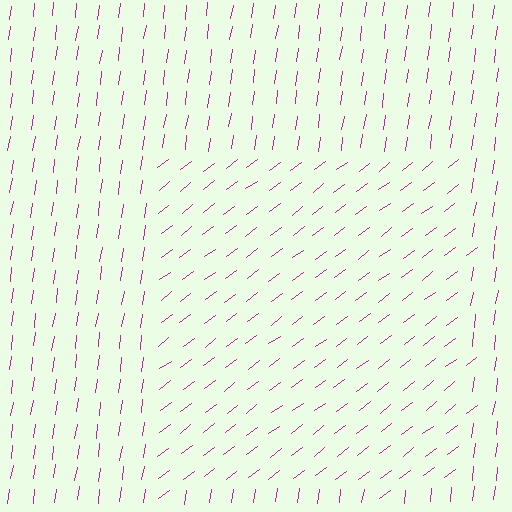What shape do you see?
I see a rectangle.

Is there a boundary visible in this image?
Yes, there is a texture boundary formed by a change in line orientation.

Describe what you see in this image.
The image is filled with small magenta line segments. A rectangle region in the image has lines oriented differently from the surrounding lines, creating a visible texture boundary.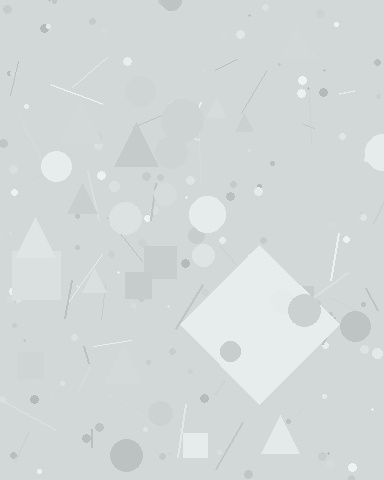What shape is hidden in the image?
A diamond is hidden in the image.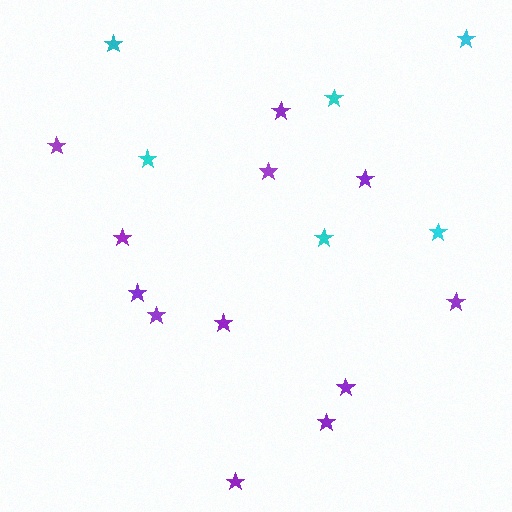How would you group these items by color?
There are 2 groups: one group of cyan stars (6) and one group of purple stars (12).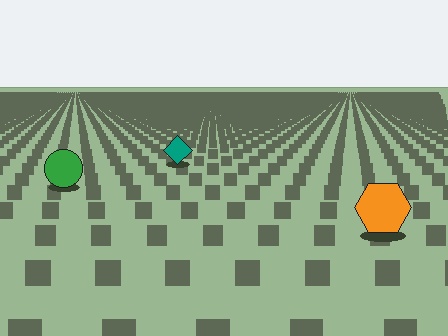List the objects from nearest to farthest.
From nearest to farthest: the orange hexagon, the green circle, the teal diamond.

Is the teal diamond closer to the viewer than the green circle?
No. The green circle is closer — you can tell from the texture gradient: the ground texture is coarser near it.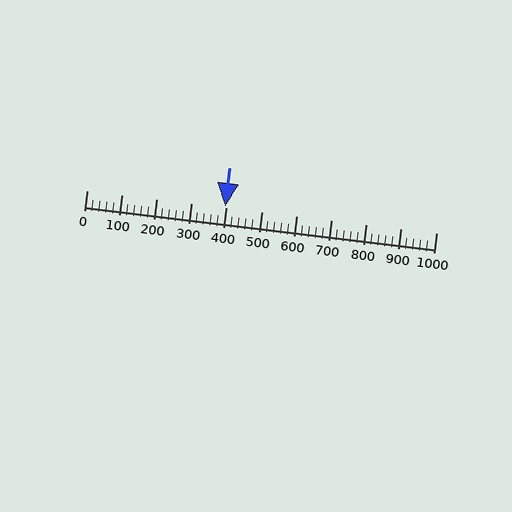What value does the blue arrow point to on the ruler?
The blue arrow points to approximately 396.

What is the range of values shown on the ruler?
The ruler shows values from 0 to 1000.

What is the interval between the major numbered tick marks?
The major tick marks are spaced 100 units apart.